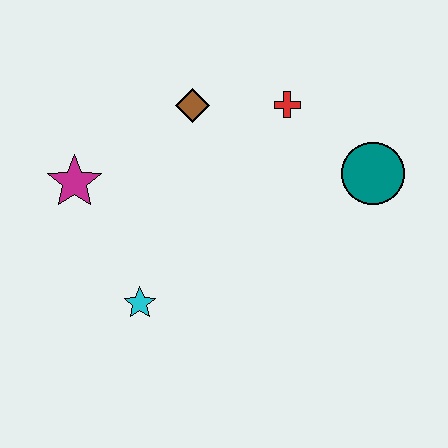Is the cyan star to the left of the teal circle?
Yes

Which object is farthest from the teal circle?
The magenta star is farthest from the teal circle.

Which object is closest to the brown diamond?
The red cross is closest to the brown diamond.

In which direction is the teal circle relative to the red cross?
The teal circle is to the right of the red cross.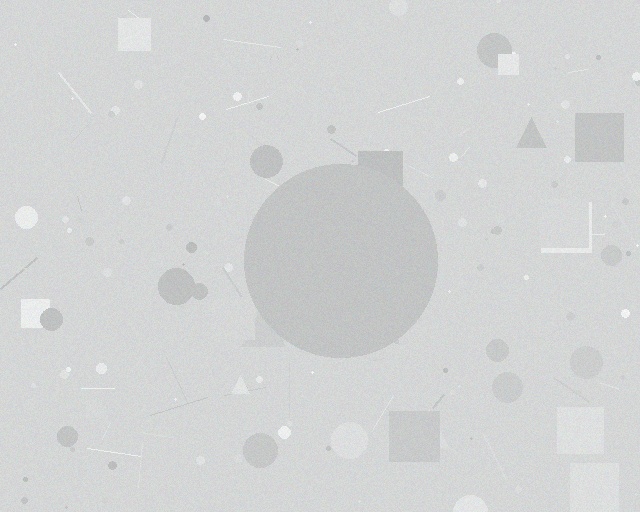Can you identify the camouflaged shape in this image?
The camouflaged shape is a circle.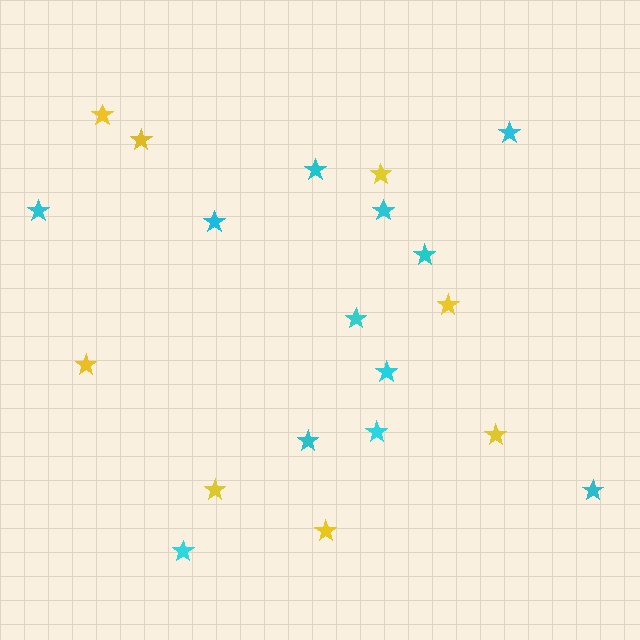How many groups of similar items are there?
There are 2 groups: one group of yellow stars (8) and one group of cyan stars (12).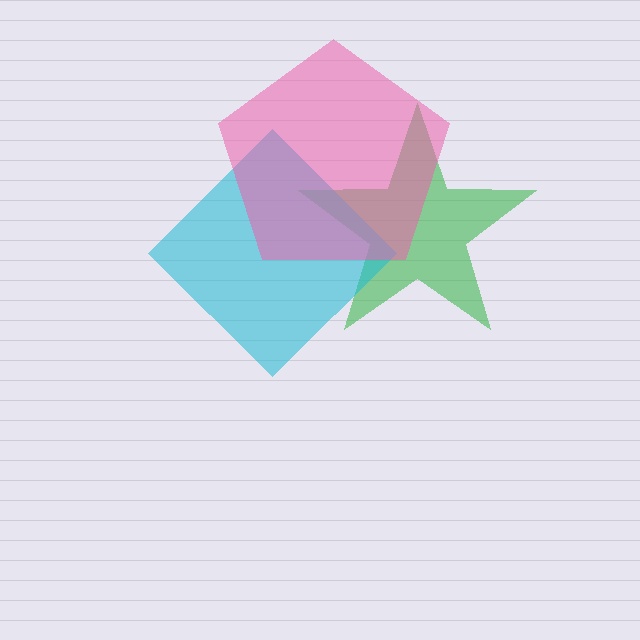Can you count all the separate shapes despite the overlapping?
Yes, there are 3 separate shapes.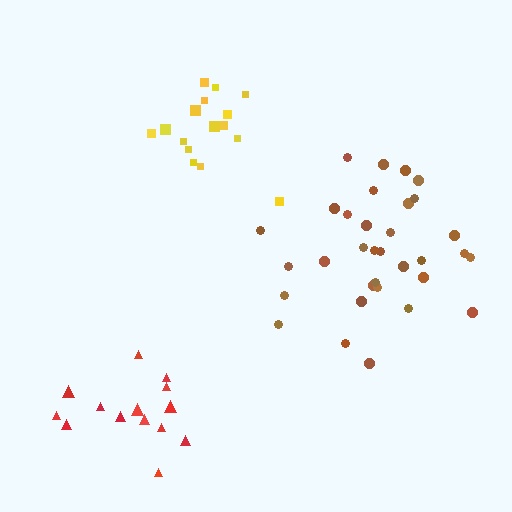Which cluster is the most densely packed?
Yellow.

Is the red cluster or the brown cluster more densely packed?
Brown.